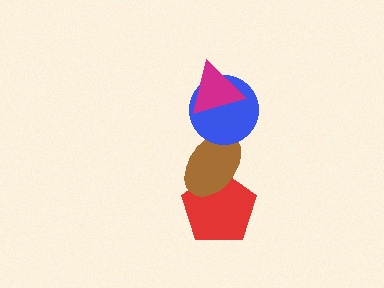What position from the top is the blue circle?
The blue circle is 2nd from the top.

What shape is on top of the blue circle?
The magenta triangle is on top of the blue circle.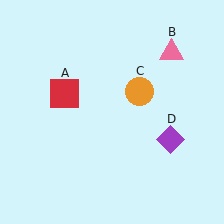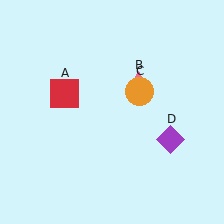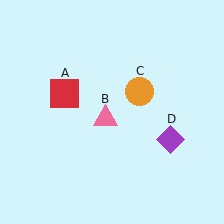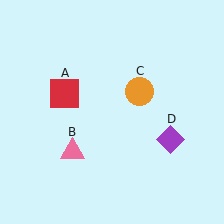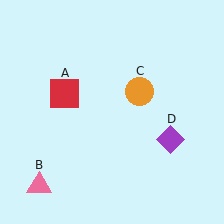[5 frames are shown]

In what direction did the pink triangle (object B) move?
The pink triangle (object B) moved down and to the left.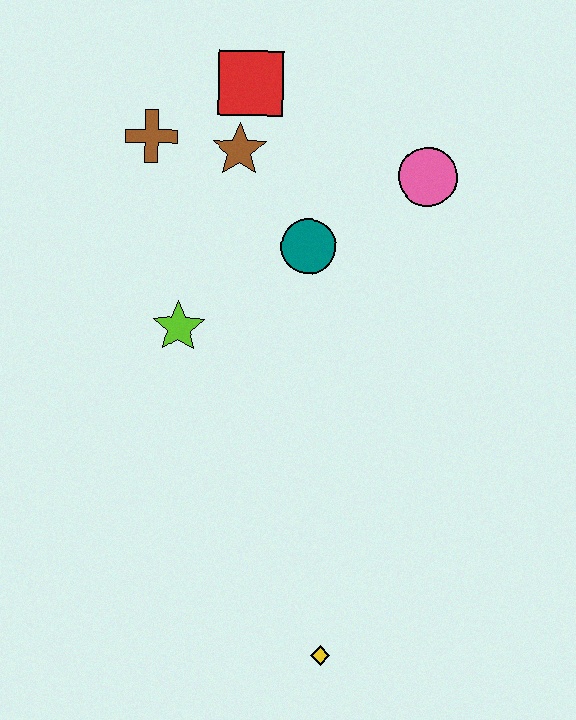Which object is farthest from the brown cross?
The yellow diamond is farthest from the brown cross.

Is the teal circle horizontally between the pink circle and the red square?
Yes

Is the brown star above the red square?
No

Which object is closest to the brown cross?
The brown star is closest to the brown cross.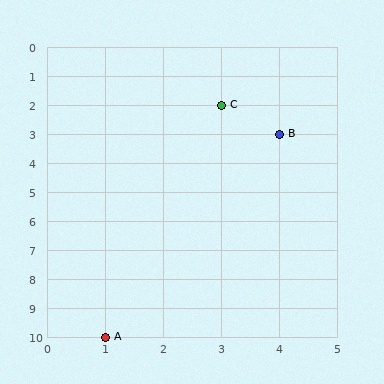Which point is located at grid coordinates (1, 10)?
Point A is at (1, 10).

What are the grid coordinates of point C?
Point C is at grid coordinates (3, 2).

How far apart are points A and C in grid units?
Points A and C are 2 columns and 8 rows apart (about 8.2 grid units diagonally).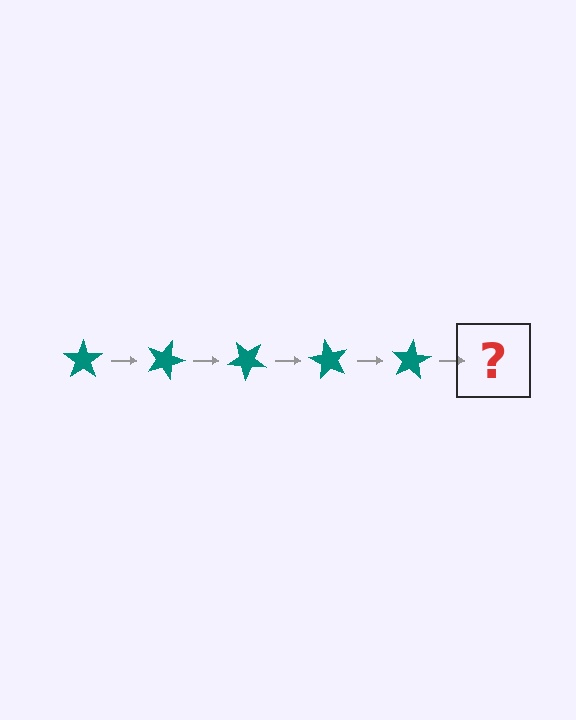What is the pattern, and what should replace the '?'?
The pattern is that the star rotates 20 degrees each step. The '?' should be a teal star rotated 100 degrees.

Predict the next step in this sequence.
The next step is a teal star rotated 100 degrees.